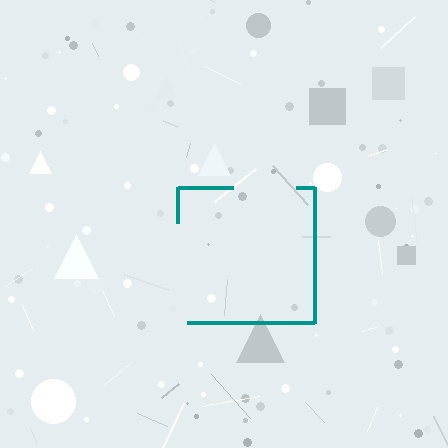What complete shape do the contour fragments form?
The contour fragments form a square.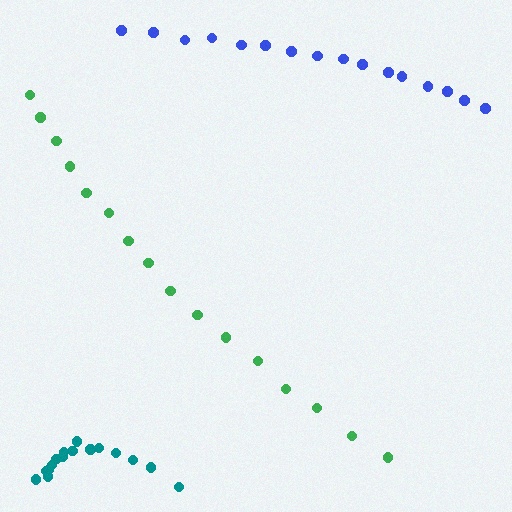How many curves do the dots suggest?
There are 3 distinct paths.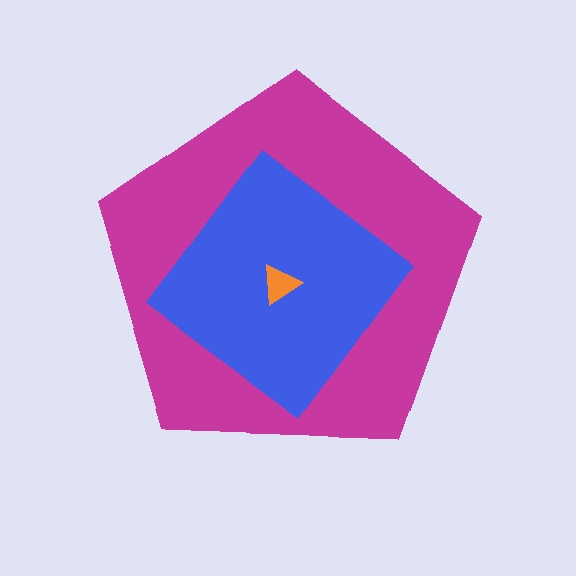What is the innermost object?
The orange triangle.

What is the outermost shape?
The magenta pentagon.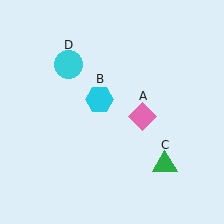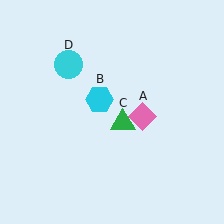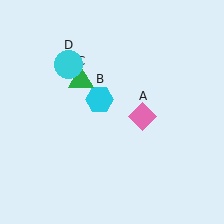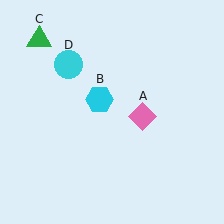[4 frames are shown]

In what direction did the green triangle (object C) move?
The green triangle (object C) moved up and to the left.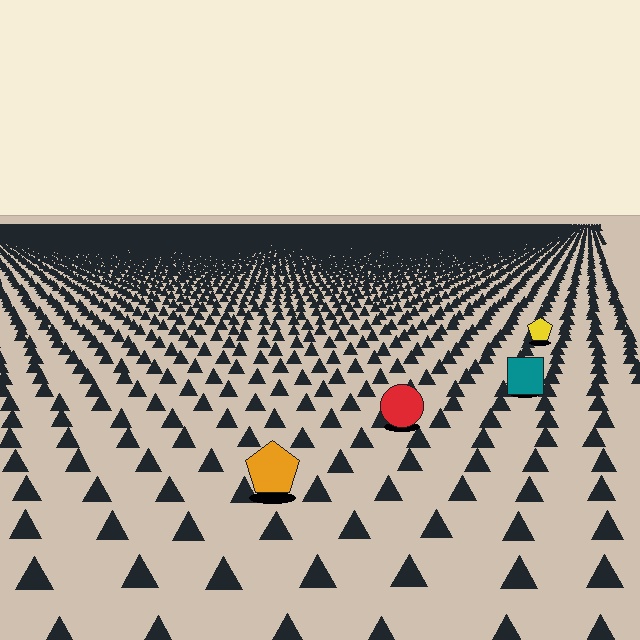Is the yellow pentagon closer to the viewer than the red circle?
No. The red circle is closer — you can tell from the texture gradient: the ground texture is coarser near it.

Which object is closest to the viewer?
The orange pentagon is closest. The texture marks near it are larger and more spread out.